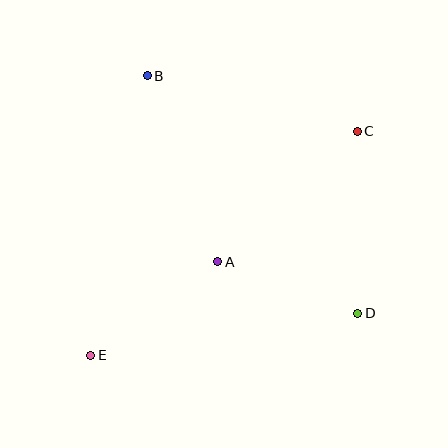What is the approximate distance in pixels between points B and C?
The distance between B and C is approximately 217 pixels.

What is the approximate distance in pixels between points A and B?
The distance between A and B is approximately 199 pixels.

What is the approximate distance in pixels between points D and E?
The distance between D and E is approximately 270 pixels.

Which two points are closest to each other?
Points A and D are closest to each other.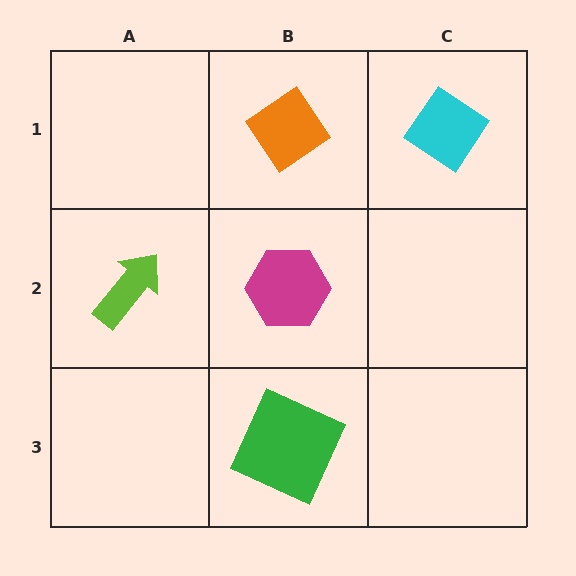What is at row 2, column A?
A lime arrow.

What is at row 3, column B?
A green square.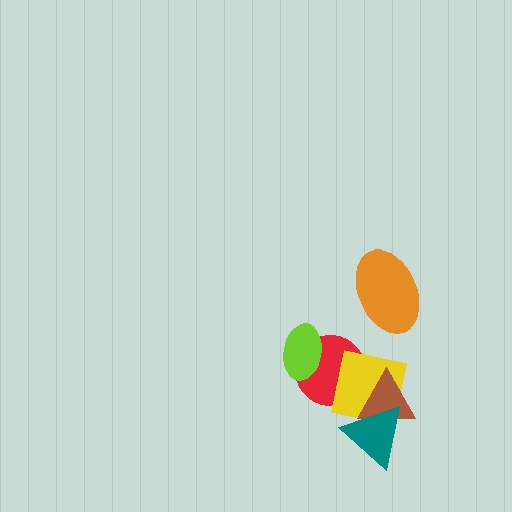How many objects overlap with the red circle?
2 objects overlap with the red circle.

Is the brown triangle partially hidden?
Yes, it is partially covered by another shape.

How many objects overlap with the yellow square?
3 objects overlap with the yellow square.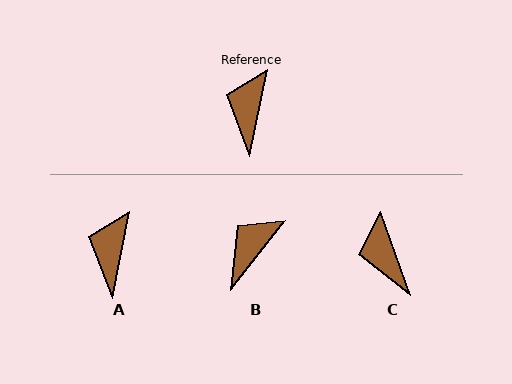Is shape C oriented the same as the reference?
No, it is off by about 31 degrees.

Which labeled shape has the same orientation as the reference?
A.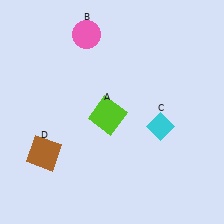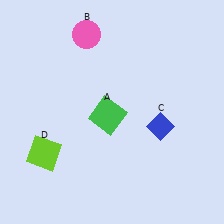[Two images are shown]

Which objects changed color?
A changed from lime to green. C changed from cyan to blue. D changed from brown to lime.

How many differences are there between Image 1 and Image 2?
There are 3 differences between the two images.